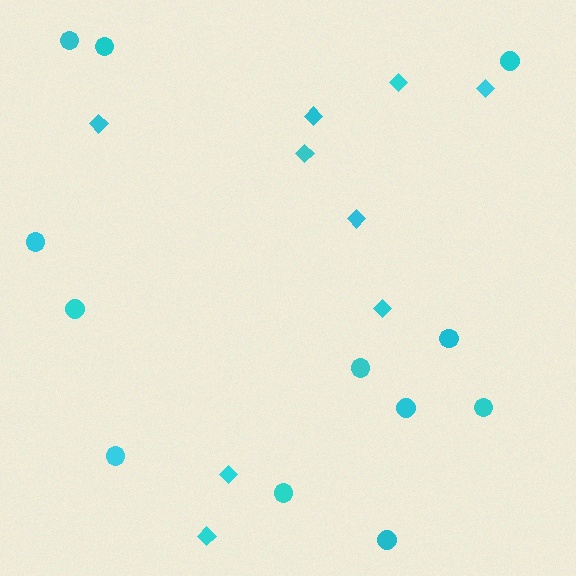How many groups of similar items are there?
There are 2 groups: one group of diamonds (9) and one group of circles (12).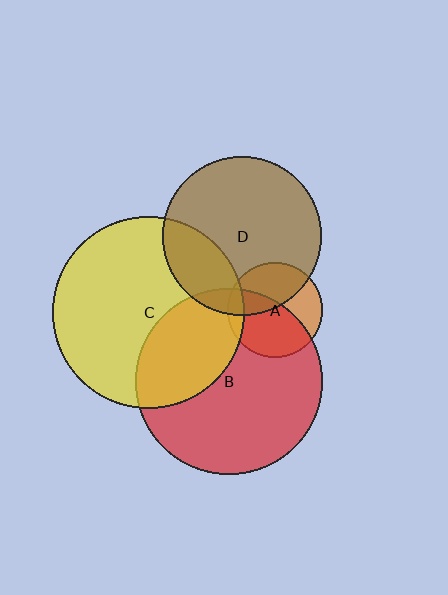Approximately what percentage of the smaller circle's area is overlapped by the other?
Approximately 35%.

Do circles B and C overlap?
Yes.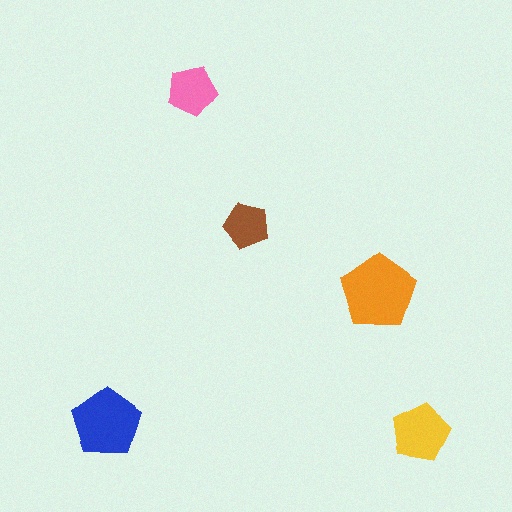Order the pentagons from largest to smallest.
the orange one, the blue one, the yellow one, the pink one, the brown one.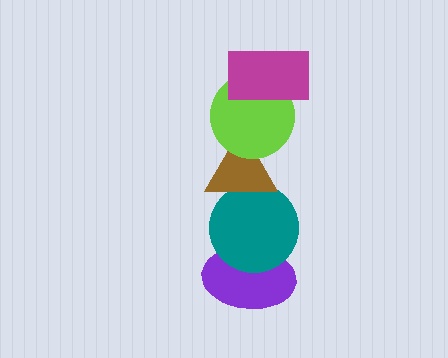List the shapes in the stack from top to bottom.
From top to bottom: the magenta rectangle, the lime circle, the brown triangle, the teal circle, the purple ellipse.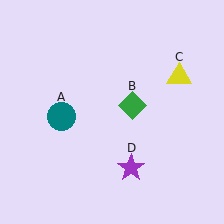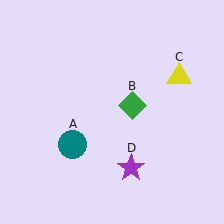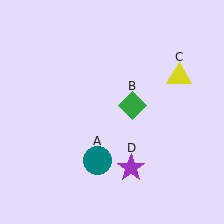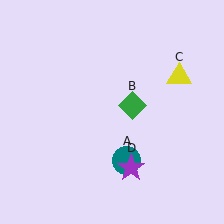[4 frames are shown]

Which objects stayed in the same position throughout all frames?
Green diamond (object B) and yellow triangle (object C) and purple star (object D) remained stationary.